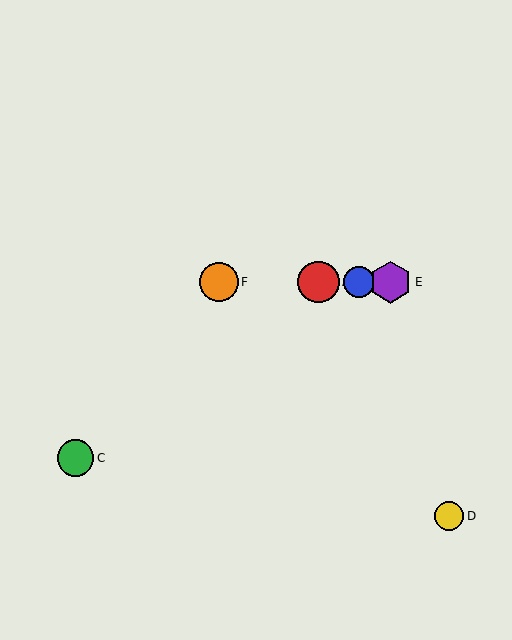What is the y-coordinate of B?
Object B is at y≈282.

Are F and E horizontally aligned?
Yes, both are at y≈282.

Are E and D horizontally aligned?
No, E is at y≈282 and D is at y≈516.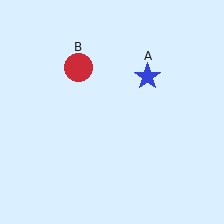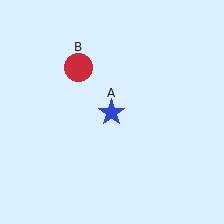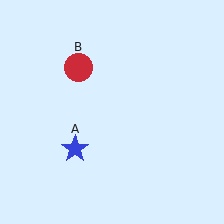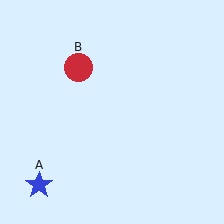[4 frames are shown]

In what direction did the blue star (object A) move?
The blue star (object A) moved down and to the left.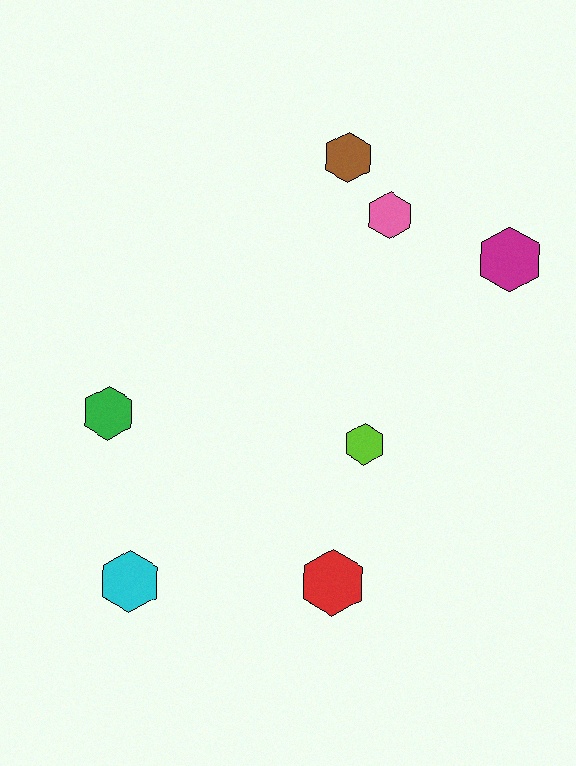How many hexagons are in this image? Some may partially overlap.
There are 7 hexagons.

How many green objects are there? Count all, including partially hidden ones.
There is 1 green object.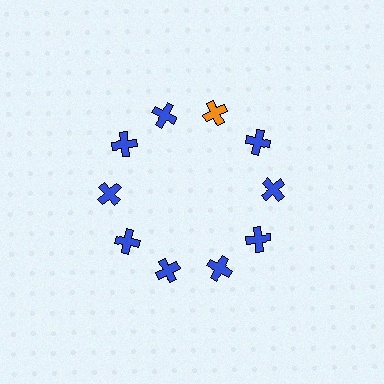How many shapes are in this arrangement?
There are 10 shapes arranged in a ring pattern.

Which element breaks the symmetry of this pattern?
The orange cross at roughly the 1 o'clock position breaks the symmetry. All other shapes are blue crosses.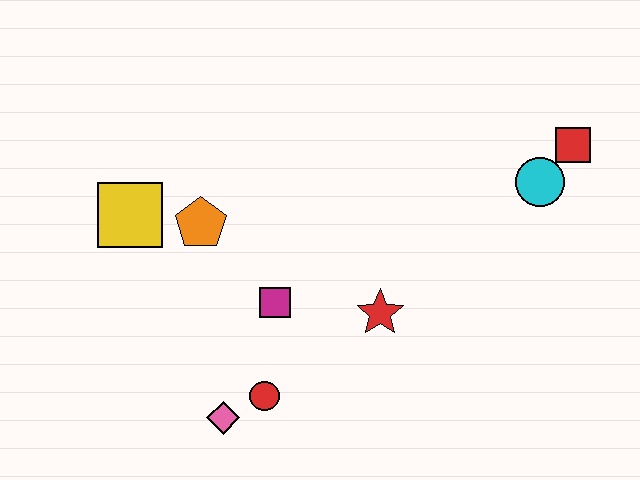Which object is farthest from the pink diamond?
The red square is farthest from the pink diamond.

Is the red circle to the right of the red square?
No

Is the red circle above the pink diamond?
Yes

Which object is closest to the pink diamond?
The red circle is closest to the pink diamond.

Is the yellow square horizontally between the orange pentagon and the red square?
No